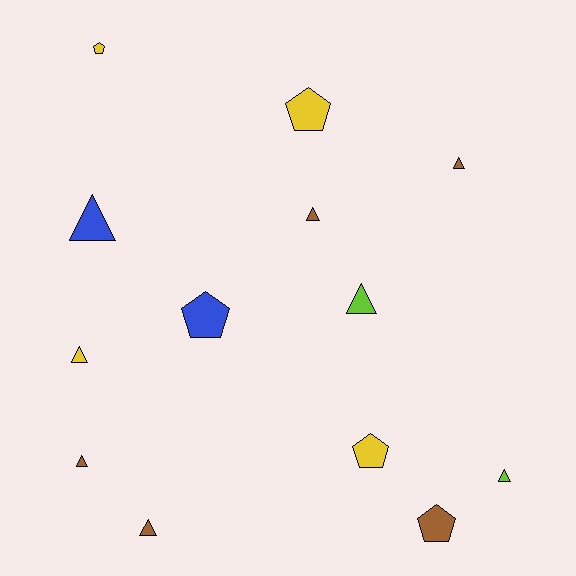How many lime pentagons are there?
There are no lime pentagons.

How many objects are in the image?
There are 13 objects.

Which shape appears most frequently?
Triangle, with 8 objects.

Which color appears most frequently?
Brown, with 5 objects.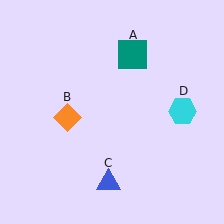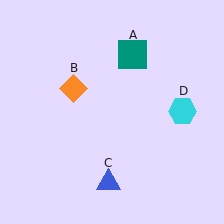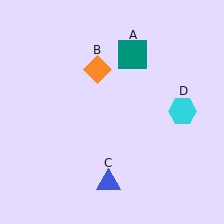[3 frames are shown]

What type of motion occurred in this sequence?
The orange diamond (object B) rotated clockwise around the center of the scene.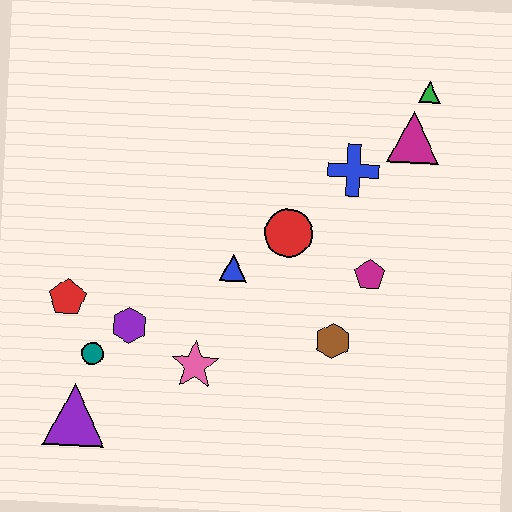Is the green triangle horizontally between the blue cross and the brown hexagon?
No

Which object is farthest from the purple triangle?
The green triangle is farthest from the purple triangle.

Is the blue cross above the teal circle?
Yes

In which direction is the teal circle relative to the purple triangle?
The teal circle is above the purple triangle.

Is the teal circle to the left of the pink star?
Yes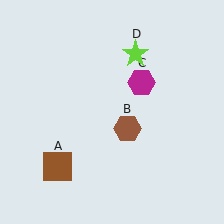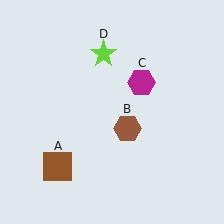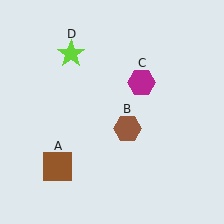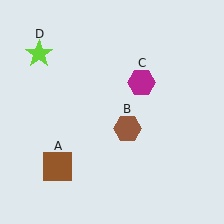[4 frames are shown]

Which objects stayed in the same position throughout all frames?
Brown square (object A) and brown hexagon (object B) and magenta hexagon (object C) remained stationary.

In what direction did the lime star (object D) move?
The lime star (object D) moved left.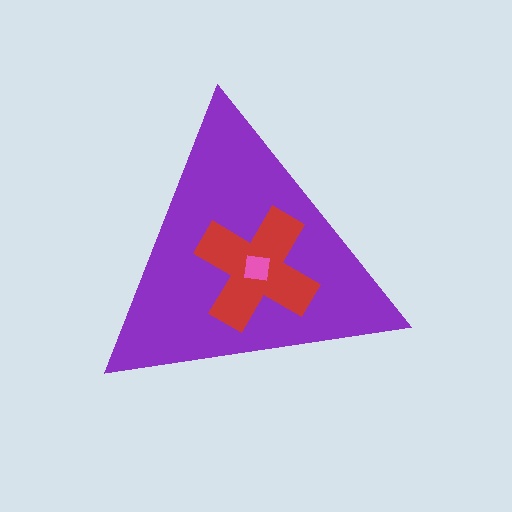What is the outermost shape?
The purple triangle.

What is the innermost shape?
The pink square.